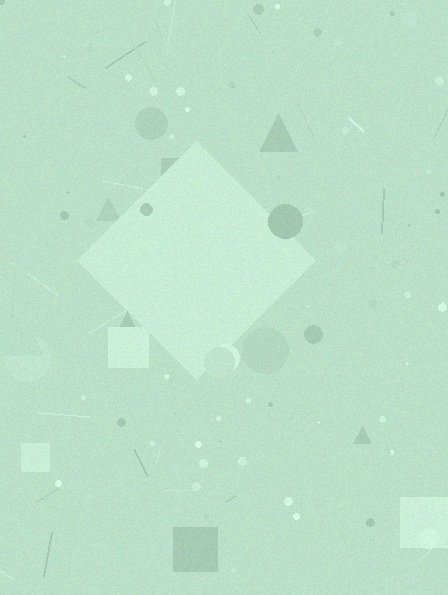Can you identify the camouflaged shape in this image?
The camouflaged shape is a diamond.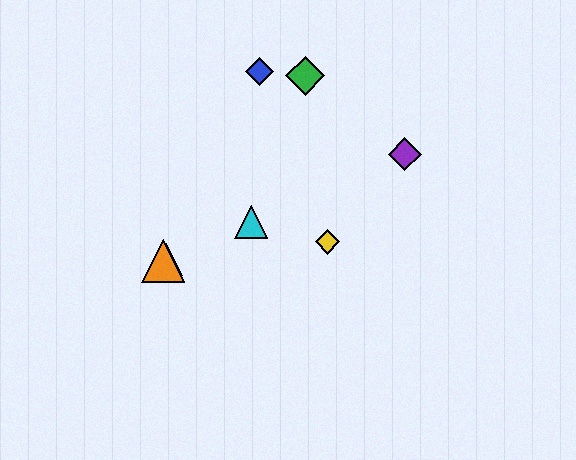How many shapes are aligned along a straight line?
4 shapes (the red triangle, the purple diamond, the orange triangle, the cyan triangle) are aligned along a straight line.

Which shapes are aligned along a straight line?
The red triangle, the purple diamond, the orange triangle, the cyan triangle are aligned along a straight line.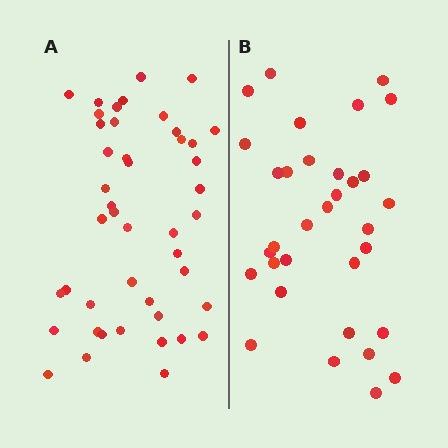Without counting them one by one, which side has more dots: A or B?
Region A (the left region) has more dots.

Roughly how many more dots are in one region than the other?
Region A has roughly 12 or so more dots than region B.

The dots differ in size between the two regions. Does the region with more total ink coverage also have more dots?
No. Region B has more total ink coverage because its dots are larger, but region A actually contains more individual dots. Total area can be misleading — the number of items is what matters here.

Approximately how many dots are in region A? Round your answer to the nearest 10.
About 40 dots. (The exact count is 45, which rounds to 40.)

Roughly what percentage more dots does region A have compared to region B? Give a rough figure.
About 35% more.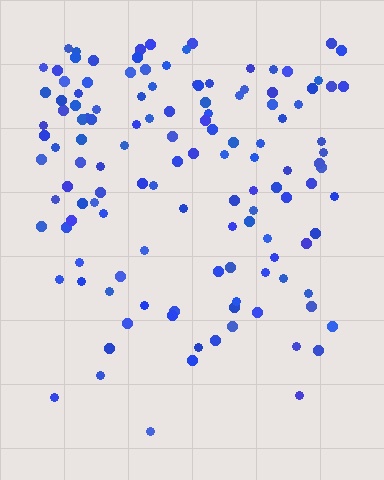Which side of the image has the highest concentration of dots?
The top.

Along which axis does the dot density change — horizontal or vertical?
Vertical.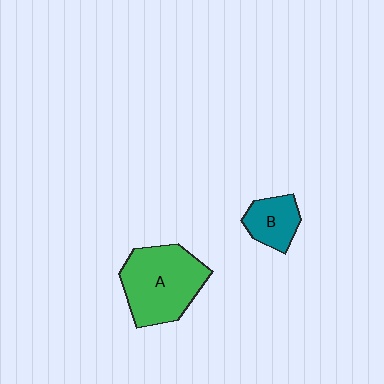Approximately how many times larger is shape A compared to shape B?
Approximately 2.2 times.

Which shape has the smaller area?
Shape B (teal).